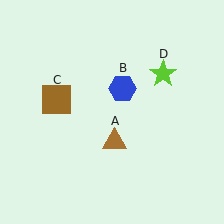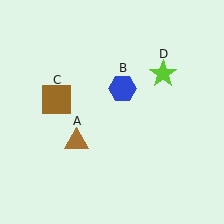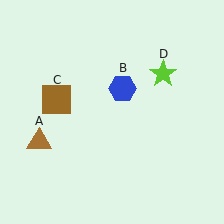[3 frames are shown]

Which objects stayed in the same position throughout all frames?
Blue hexagon (object B) and brown square (object C) and lime star (object D) remained stationary.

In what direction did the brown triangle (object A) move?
The brown triangle (object A) moved left.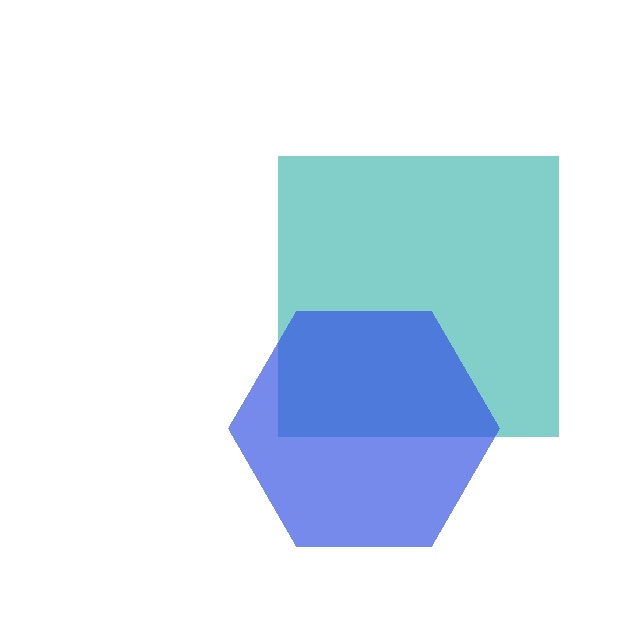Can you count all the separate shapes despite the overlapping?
Yes, there are 2 separate shapes.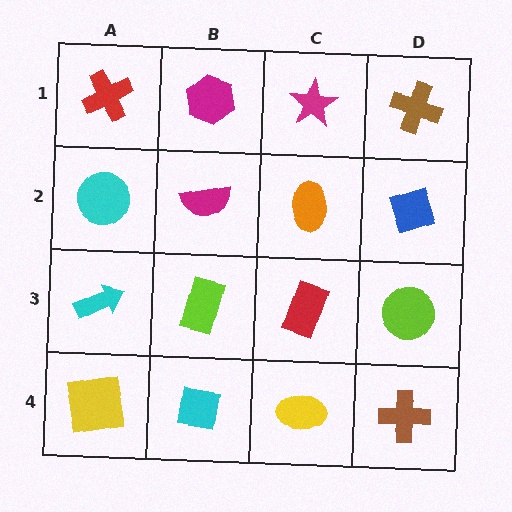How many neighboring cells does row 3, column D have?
3.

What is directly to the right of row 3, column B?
A red rectangle.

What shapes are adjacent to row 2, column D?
A brown cross (row 1, column D), a lime circle (row 3, column D), an orange ellipse (row 2, column C).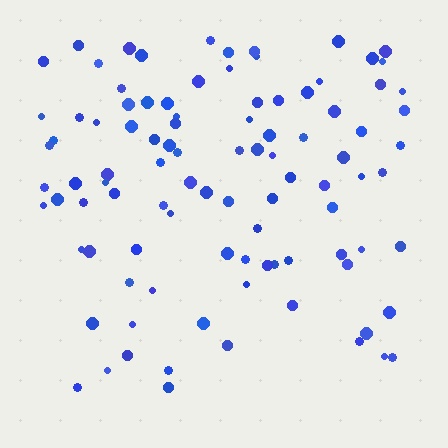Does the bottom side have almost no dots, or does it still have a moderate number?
Still a moderate number, just noticeably fewer than the top.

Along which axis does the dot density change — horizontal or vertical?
Vertical.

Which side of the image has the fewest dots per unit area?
The bottom.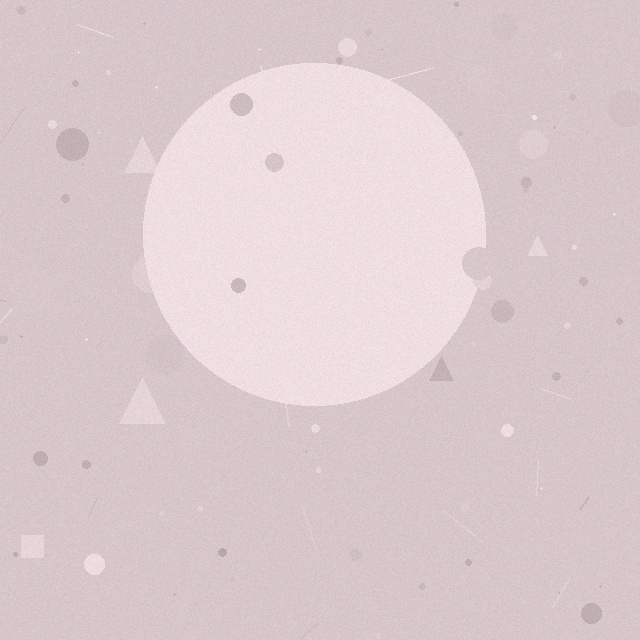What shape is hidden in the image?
A circle is hidden in the image.